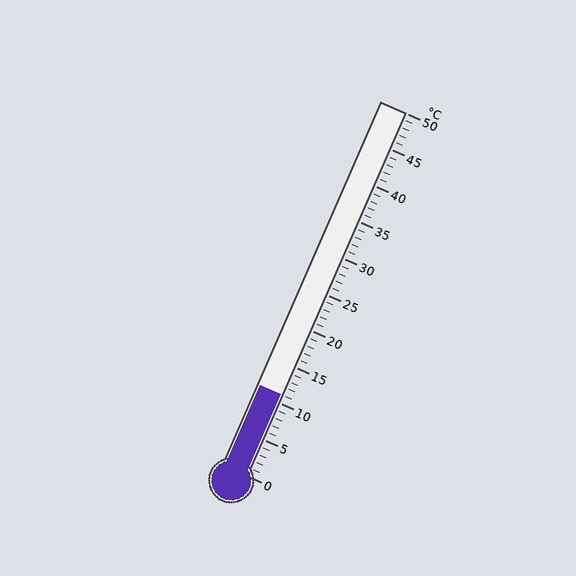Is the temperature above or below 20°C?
The temperature is below 20°C.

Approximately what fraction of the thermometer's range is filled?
The thermometer is filled to approximately 20% of its range.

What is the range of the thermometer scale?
The thermometer scale ranges from 0°C to 50°C.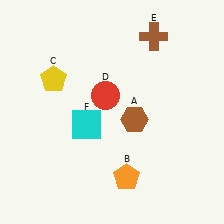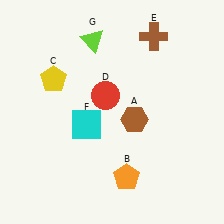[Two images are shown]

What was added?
A lime triangle (G) was added in Image 2.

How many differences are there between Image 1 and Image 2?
There is 1 difference between the two images.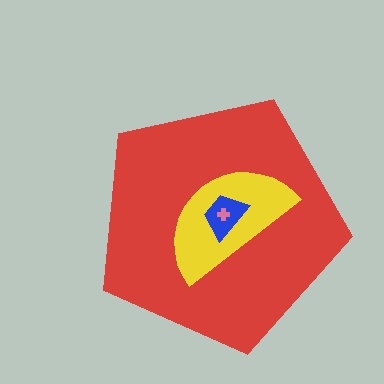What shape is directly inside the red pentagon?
The yellow semicircle.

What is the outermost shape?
The red pentagon.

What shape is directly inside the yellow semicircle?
The blue trapezoid.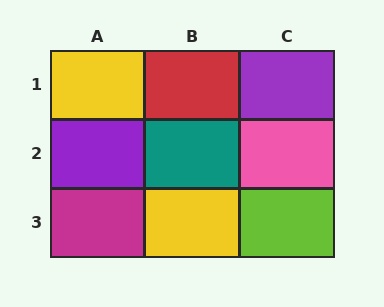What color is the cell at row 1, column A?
Yellow.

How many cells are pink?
1 cell is pink.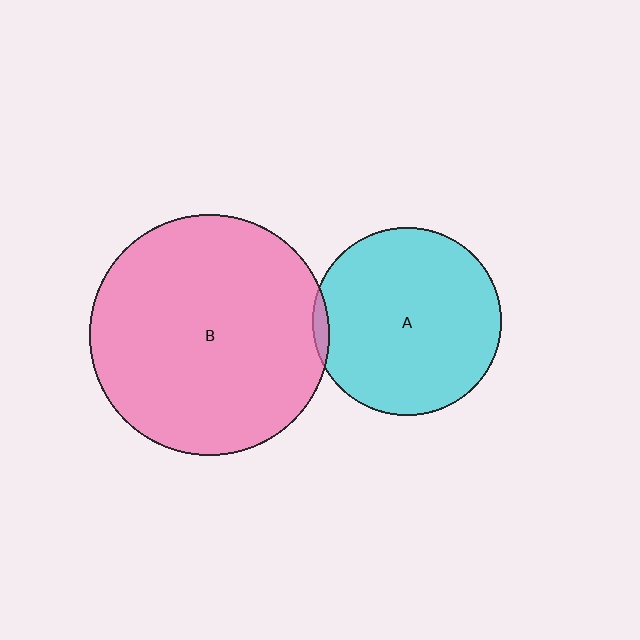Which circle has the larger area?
Circle B (pink).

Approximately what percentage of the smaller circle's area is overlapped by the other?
Approximately 5%.